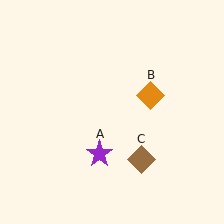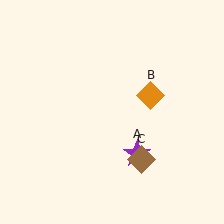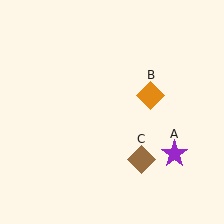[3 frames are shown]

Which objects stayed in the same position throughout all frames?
Orange diamond (object B) and brown diamond (object C) remained stationary.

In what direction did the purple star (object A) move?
The purple star (object A) moved right.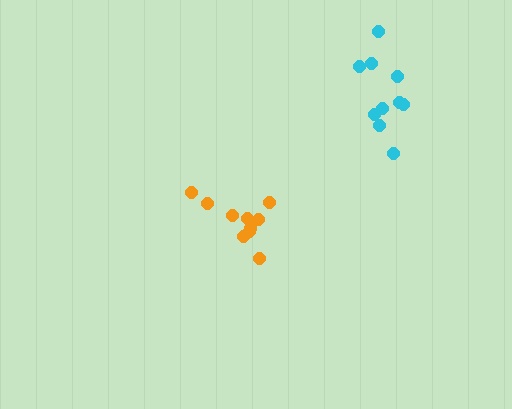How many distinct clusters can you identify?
There are 2 distinct clusters.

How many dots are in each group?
Group 1: 10 dots, Group 2: 10 dots (20 total).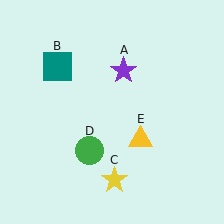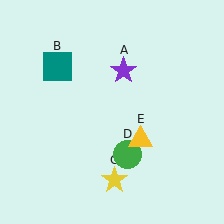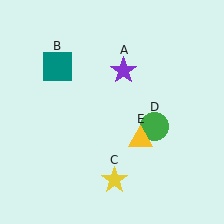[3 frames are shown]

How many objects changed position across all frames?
1 object changed position: green circle (object D).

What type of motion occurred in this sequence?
The green circle (object D) rotated counterclockwise around the center of the scene.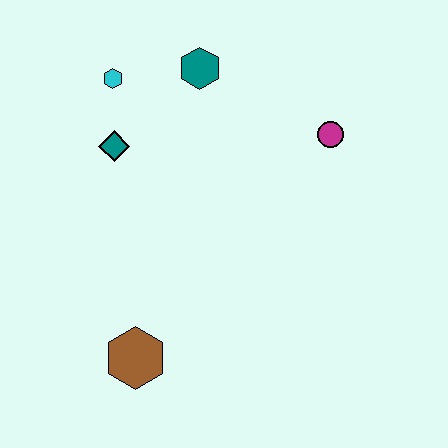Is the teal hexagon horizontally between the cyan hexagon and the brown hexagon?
No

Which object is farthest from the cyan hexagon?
The brown hexagon is farthest from the cyan hexagon.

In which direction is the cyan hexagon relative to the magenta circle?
The cyan hexagon is to the left of the magenta circle.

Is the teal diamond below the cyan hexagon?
Yes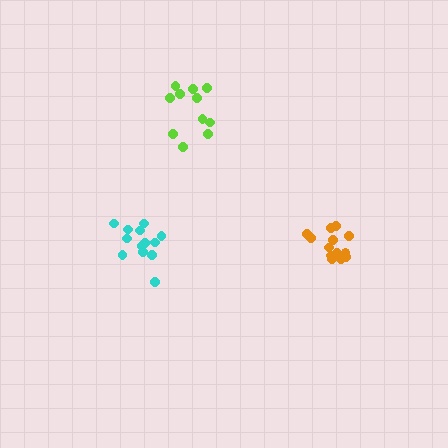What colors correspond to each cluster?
The clusters are colored: orange, cyan, lime.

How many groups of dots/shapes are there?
There are 3 groups.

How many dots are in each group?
Group 1: 13 dots, Group 2: 14 dots, Group 3: 11 dots (38 total).